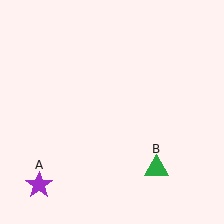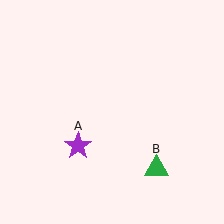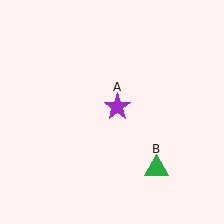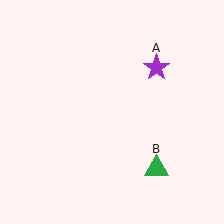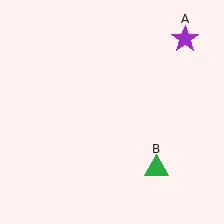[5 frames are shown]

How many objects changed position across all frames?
1 object changed position: purple star (object A).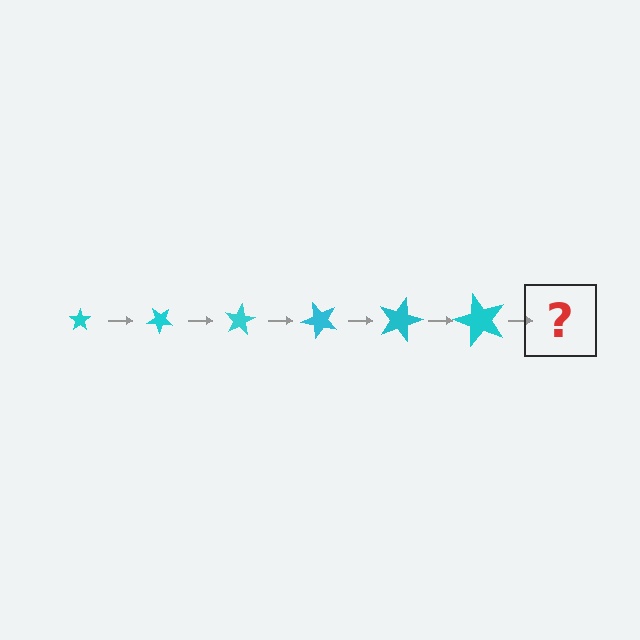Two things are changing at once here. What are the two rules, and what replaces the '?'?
The two rules are that the star grows larger each step and it rotates 40 degrees each step. The '?' should be a star, larger than the previous one and rotated 240 degrees from the start.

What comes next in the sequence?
The next element should be a star, larger than the previous one and rotated 240 degrees from the start.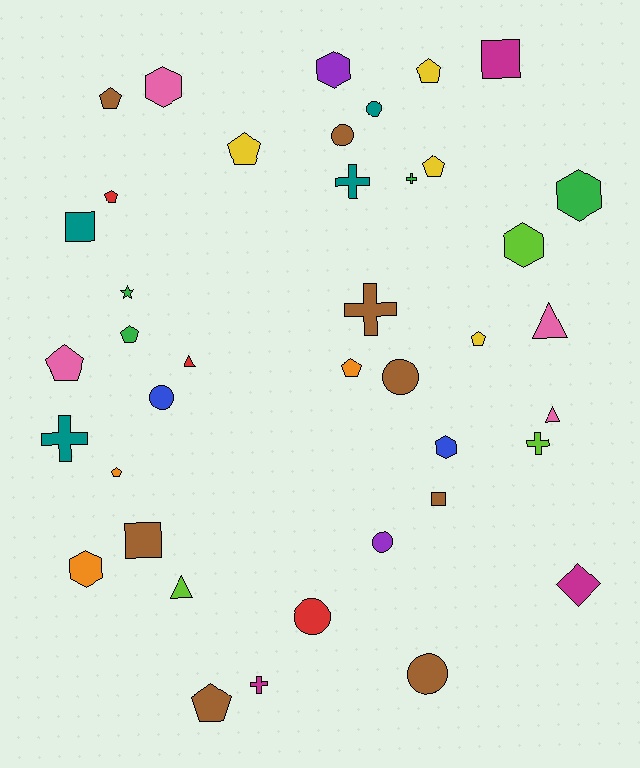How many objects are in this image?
There are 40 objects.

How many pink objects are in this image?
There are 4 pink objects.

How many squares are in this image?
There are 4 squares.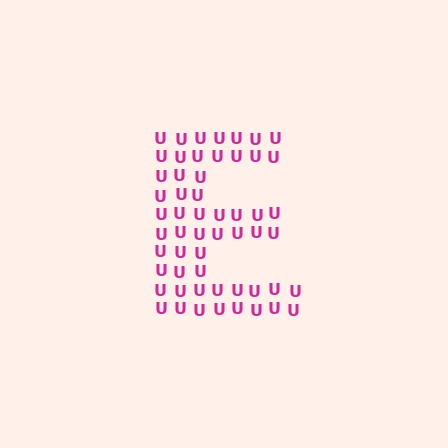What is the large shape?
The large shape is the letter E.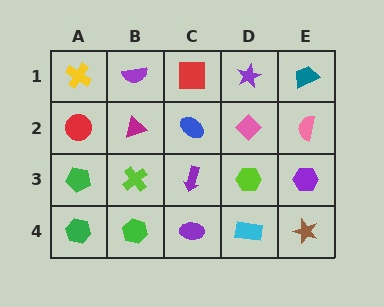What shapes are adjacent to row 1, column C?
A blue ellipse (row 2, column C), a purple semicircle (row 1, column B), a purple star (row 1, column D).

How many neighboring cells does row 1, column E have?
2.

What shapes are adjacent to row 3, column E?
A pink semicircle (row 2, column E), a brown star (row 4, column E), a lime hexagon (row 3, column D).